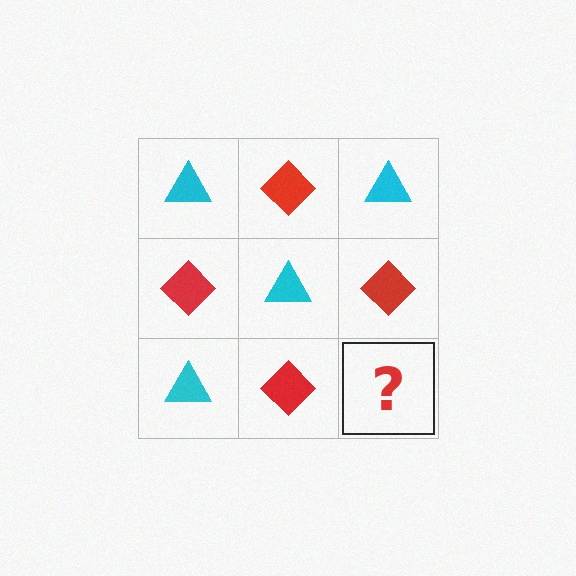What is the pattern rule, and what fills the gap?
The rule is that it alternates cyan triangle and red diamond in a checkerboard pattern. The gap should be filled with a cyan triangle.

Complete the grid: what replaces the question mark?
The question mark should be replaced with a cyan triangle.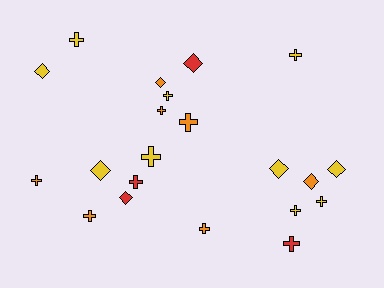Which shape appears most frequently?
Cross, with 13 objects.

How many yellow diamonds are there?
There are 4 yellow diamonds.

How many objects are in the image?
There are 21 objects.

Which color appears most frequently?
Yellow, with 10 objects.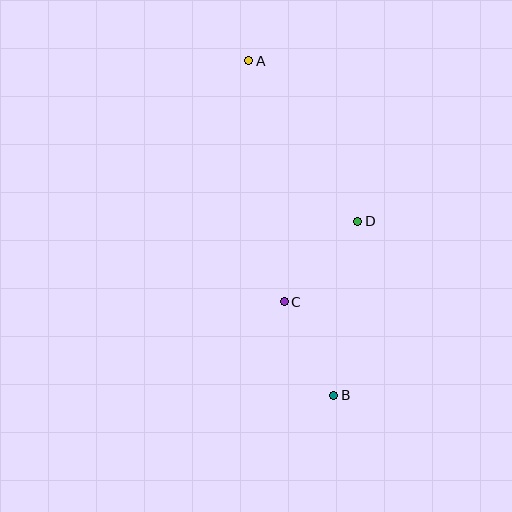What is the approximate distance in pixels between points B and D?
The distance between B and D is approximately 176 pixels.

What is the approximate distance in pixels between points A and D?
The distance between A and D is approximately 194 pixels.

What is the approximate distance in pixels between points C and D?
The distance between C and D is approximately 109 pixels.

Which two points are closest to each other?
Points B and C are closest to each other.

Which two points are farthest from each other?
Points A and B are farthest from each other.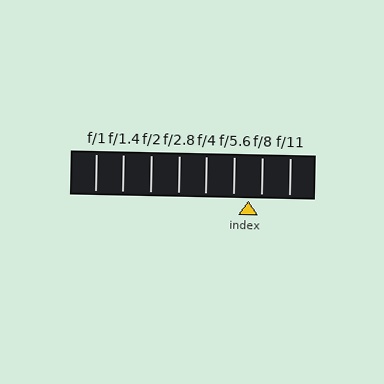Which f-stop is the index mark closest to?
The index mark is closest to f/8.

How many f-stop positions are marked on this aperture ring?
There are 8 f-stop positions marked.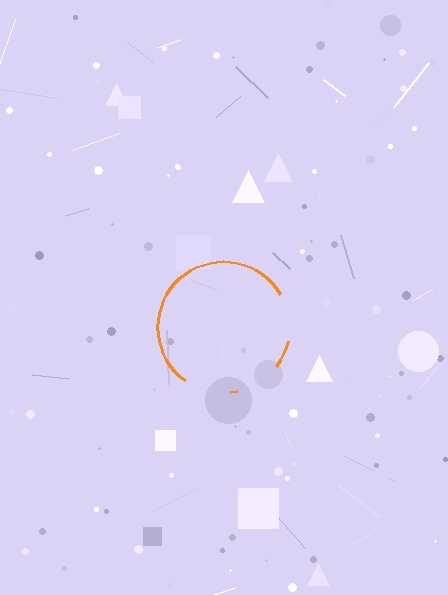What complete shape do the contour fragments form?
The contour fragments form a circle.